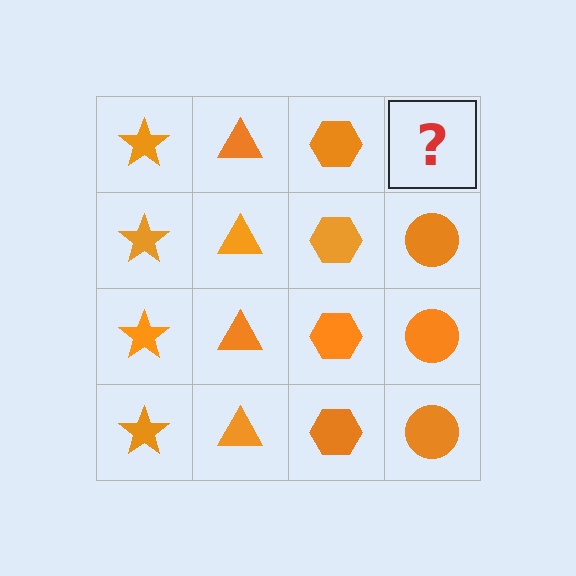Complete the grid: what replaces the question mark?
The question mark should be replaced with an orange circle.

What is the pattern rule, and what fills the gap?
The rule is that each column has a consistent shape. The gap should be filled with an orange circle.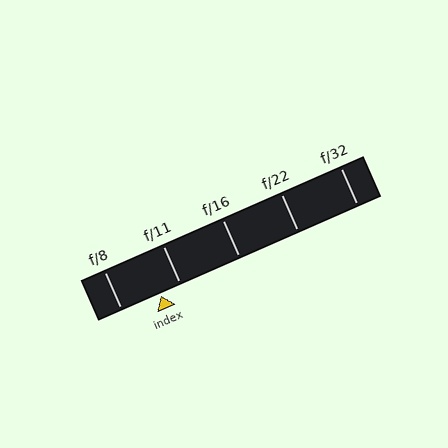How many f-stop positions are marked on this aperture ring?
There are 5 f-stop positions marked.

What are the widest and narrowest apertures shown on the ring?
The widest aperture shown is f/8 and the narrowest is f/32.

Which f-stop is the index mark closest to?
The index mark is closest to f/11.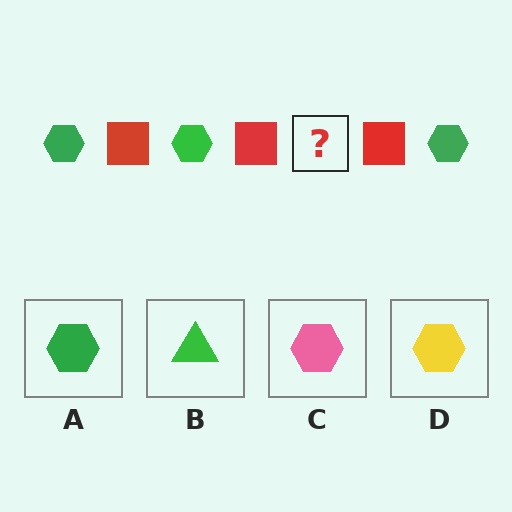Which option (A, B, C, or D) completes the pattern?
A.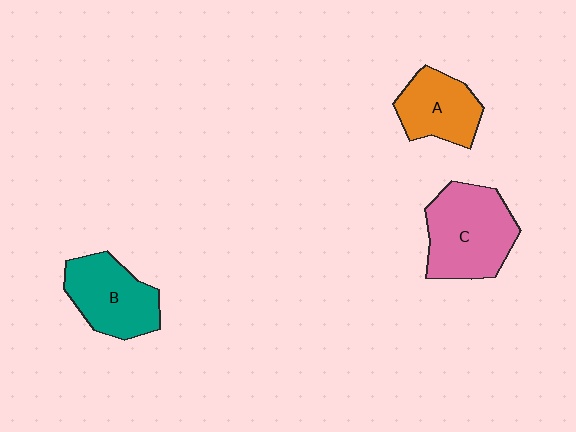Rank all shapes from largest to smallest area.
From largest to smallest: C (pink), B (teal), A (orange).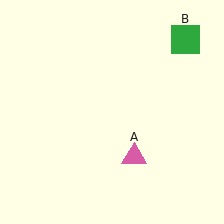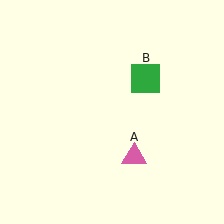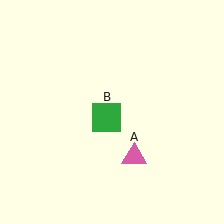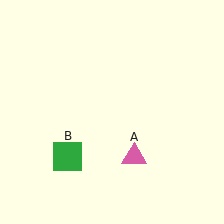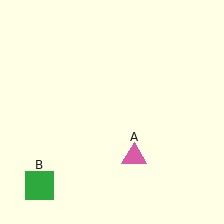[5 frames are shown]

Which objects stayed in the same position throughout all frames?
Pink triangle (object A) remained stationary.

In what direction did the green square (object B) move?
The green square (object B) moved down and to the left.